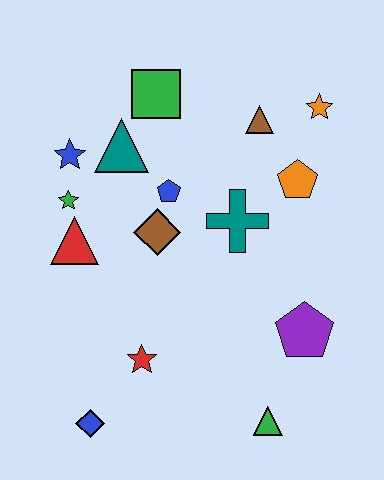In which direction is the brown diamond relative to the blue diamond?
The brown diamond is above the blue diamond.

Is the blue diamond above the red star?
No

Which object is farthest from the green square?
The green triangle is farthest from the green square.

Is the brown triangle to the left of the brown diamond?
No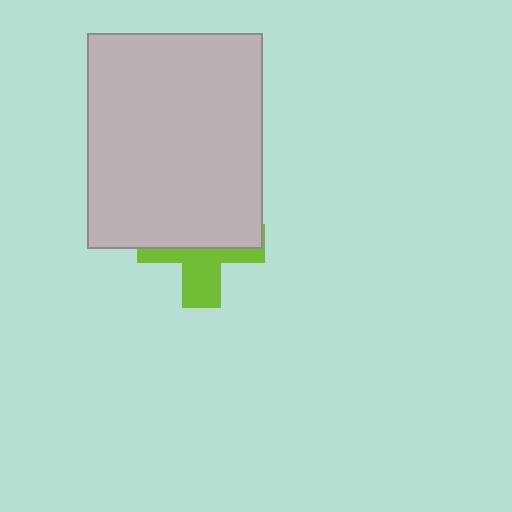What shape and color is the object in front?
The object in front is a light gray rectangle.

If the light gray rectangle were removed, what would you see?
You would see the complete lime cross.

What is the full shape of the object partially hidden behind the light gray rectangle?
The partially hidden object is a lime cross.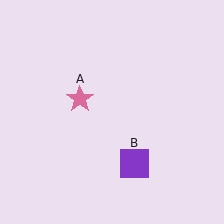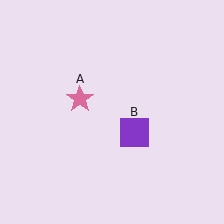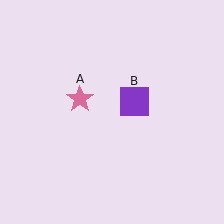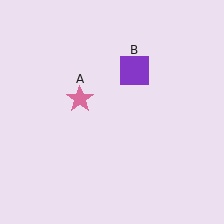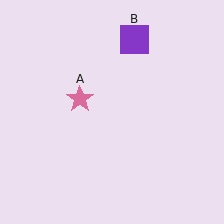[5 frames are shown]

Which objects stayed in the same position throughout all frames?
Pink star (object A) remained stationary.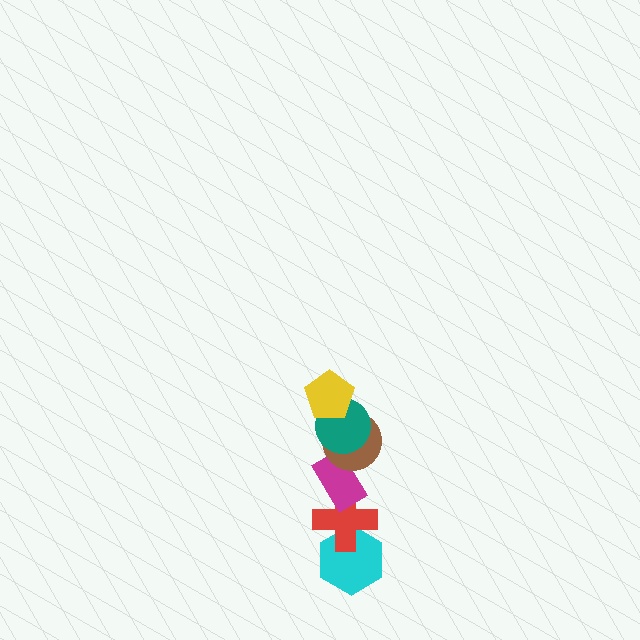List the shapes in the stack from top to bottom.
From top to bottom: the yellow pentagon, the teal circle, the brown circle, the magenta rectangle, the red cross, the cyan hexagon.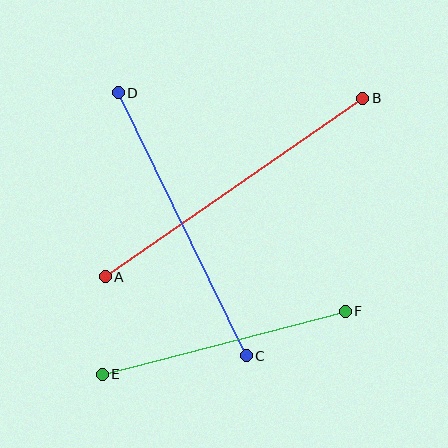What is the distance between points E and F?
The distance is approximately 251 pixels.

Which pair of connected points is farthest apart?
Points A and B are farthest apart.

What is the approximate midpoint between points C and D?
The midpoint is at approximately (182, 224) pixels.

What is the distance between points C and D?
The distance is approximately 292 pixels.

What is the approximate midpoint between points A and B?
The midpoint is at approximately (234, 187) pixels.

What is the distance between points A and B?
The distance is approximately 313 pixels.